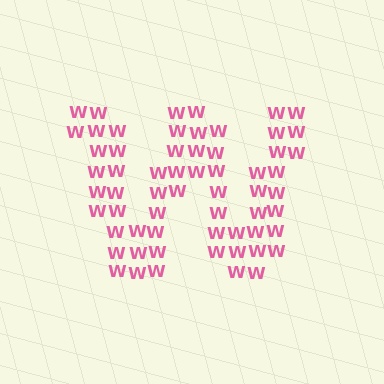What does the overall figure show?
The overall figure shows the letter W.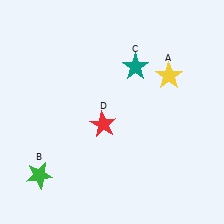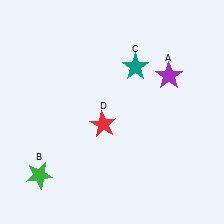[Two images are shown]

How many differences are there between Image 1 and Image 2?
There is 1 difference between the two images.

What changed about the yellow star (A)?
In Image 1, A is yellow. In Image 2, it changed to purple.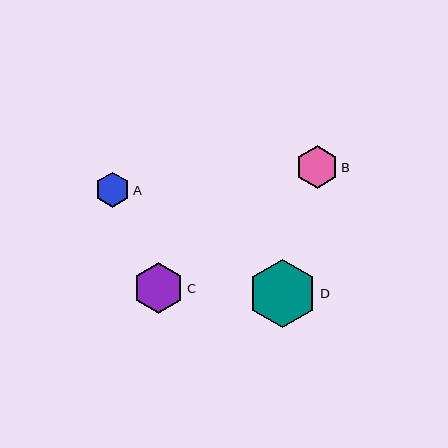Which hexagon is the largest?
Hexagon D is the largest with a size of approximately 69 pixels.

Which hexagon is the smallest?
Hexagon A is the smallest with a size of approximately 35 pixels.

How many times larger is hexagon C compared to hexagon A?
Hexagon C is approximately 1.4 times the size of hexagon A.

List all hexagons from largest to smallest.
From largest to smallest: D, C, B, A.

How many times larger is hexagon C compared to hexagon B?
Hexagon C is approximately 1.2 times the size of hexagon B.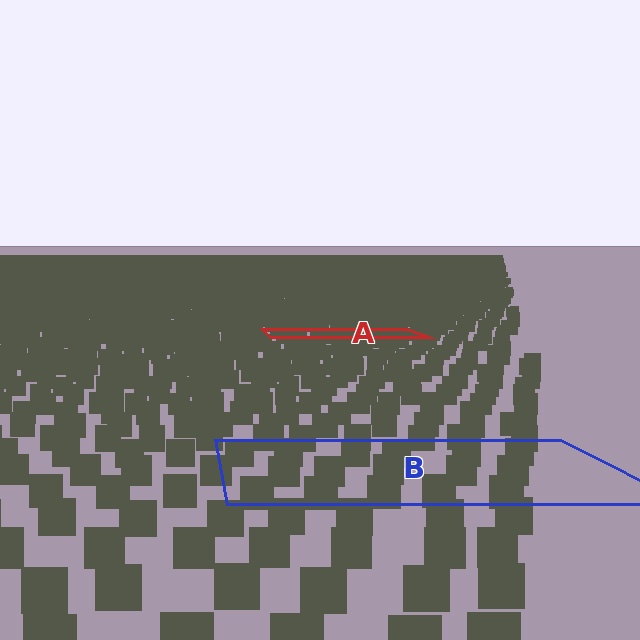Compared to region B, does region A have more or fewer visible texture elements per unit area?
Region A has more texture elements per unit area — they are packed more densely because it is farther away.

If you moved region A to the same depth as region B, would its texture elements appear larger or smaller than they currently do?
They would appear larger. At a closer depth, the same texture elements are projected at a bigger on-screen size.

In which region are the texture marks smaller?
The texture marks are smaller in region A, because it is farther away.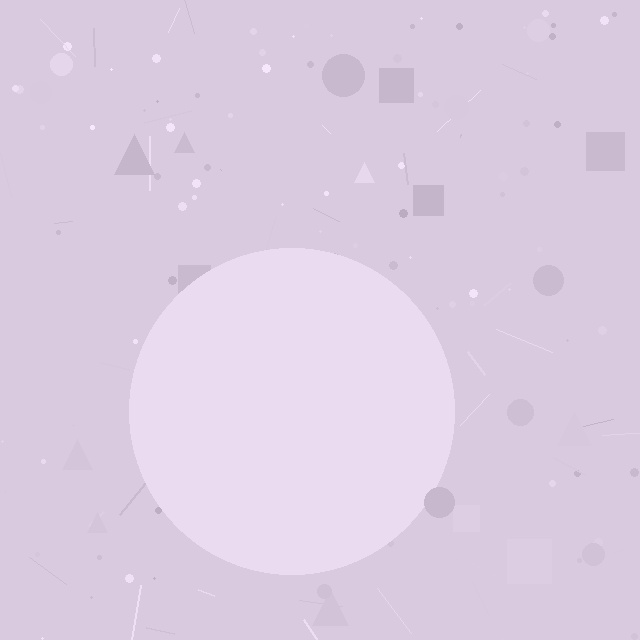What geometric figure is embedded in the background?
A circle is embedded in the background.